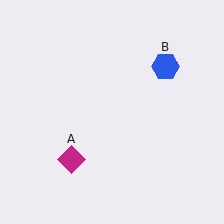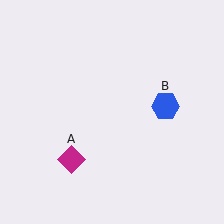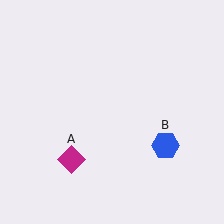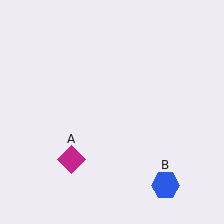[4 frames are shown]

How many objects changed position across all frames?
1 object changed position: blue hexagon (object B).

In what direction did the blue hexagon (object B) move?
The blue hexagon (object B) moved down.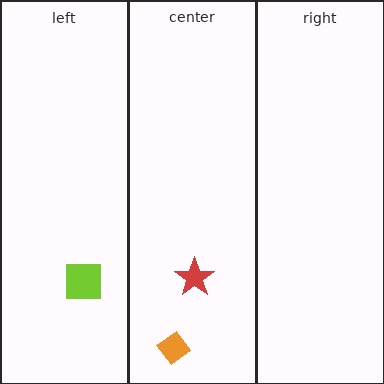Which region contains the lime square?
The left region.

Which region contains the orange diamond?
The center region.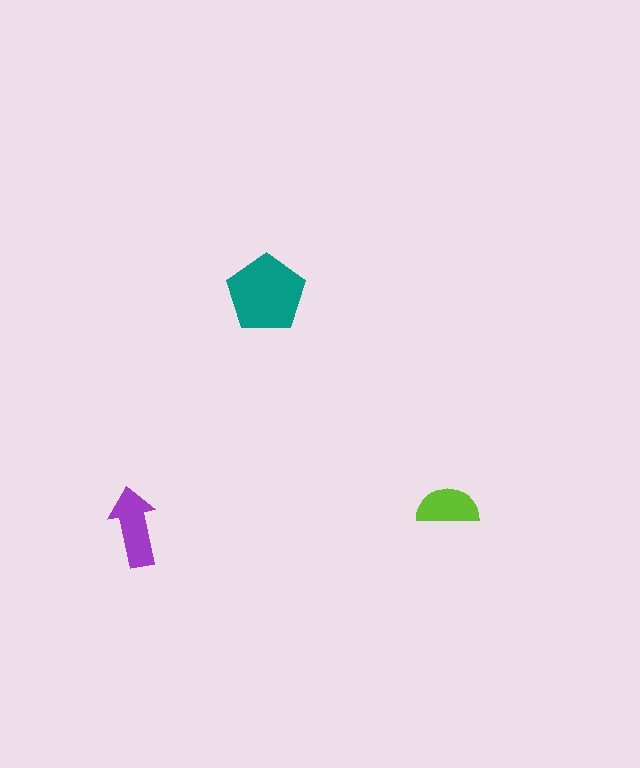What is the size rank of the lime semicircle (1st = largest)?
3rd.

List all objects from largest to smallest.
The teal pentagon, the purple arrow, the lime semicircle.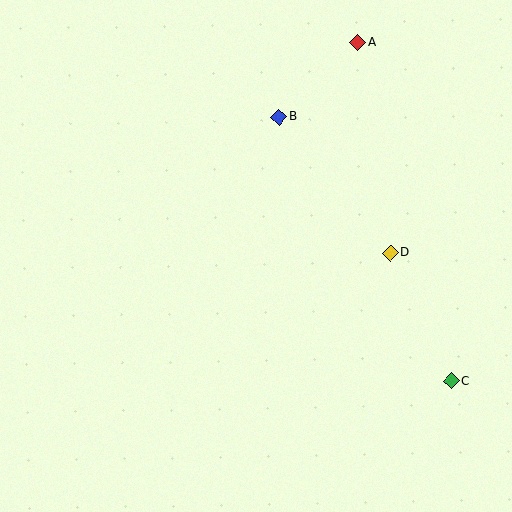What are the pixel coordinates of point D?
Point D is at (390, 253).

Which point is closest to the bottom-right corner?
Point C is closest to the bottom-right corner.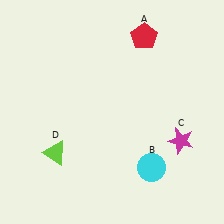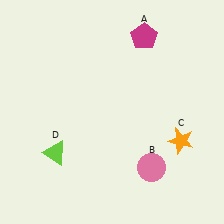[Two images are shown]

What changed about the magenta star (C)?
In Image 1, C is magenta. In Image 2, it changed to orange.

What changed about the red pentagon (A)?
In Image 1, A is red. In Image 2, it changed to magenta.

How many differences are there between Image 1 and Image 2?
There are 3 differences between the two images.